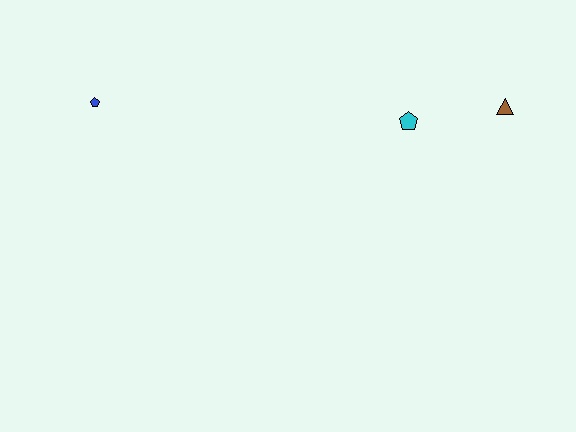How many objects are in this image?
There are 3 objects.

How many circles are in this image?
There are no circles.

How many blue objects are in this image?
There is 1 blue object.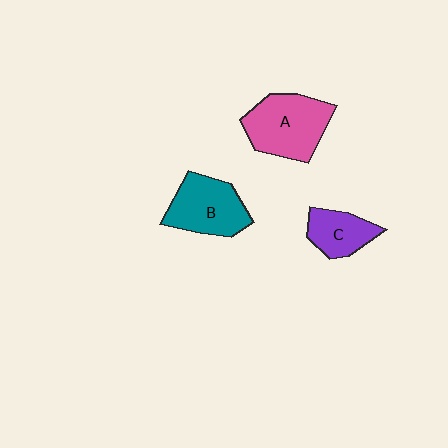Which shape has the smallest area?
Shape C (purple).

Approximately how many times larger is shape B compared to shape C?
Approximately 1.5 times.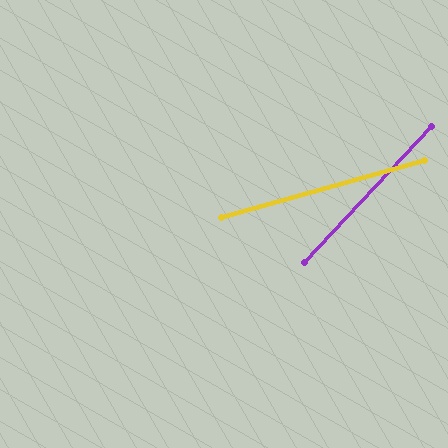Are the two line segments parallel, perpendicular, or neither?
Neither parallel nor perpendicular — they differ by about 31°.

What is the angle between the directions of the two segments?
Approximately 31 degrees.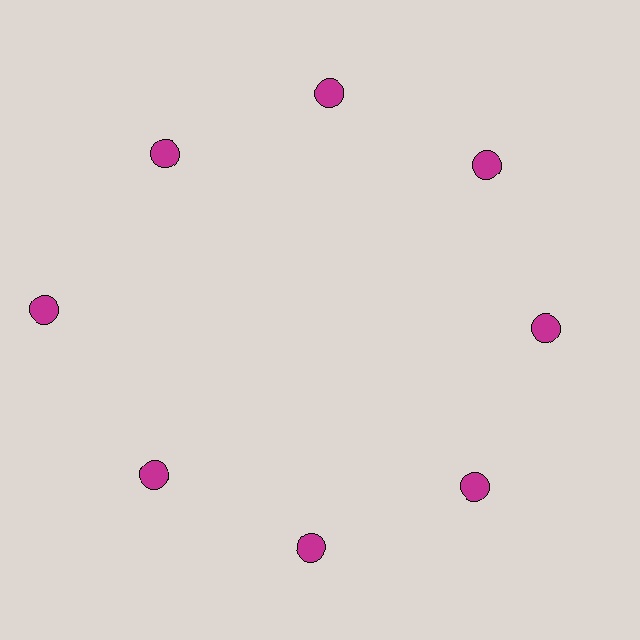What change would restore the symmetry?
The symmetry would be restored by moving it inward, back onto the ring so that all 8 circles sit at equal angles and equal distance from the center.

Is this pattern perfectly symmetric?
No. The 8 magenta circles are arranged in a ring, but one element near the 9 o'clock position is pushed outward from the center, breaking the 8-fold rotational symmetry.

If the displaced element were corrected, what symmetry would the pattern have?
It would have 8-fold rotational symmetry — the pattern would map onto itself every 45 degrees.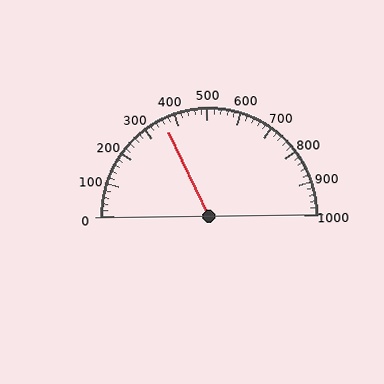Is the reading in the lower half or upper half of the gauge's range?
The reading is in the lower half of the range (0 to 1000).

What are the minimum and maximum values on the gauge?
The gauge ranges from 0 to 1000.